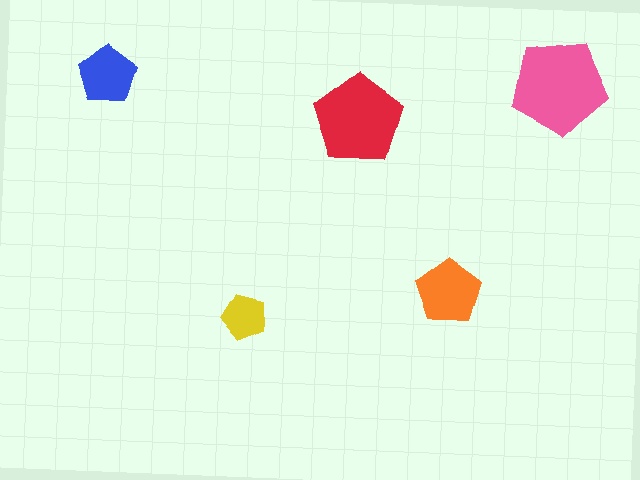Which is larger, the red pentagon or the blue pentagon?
The red one.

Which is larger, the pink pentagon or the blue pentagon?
The pink one.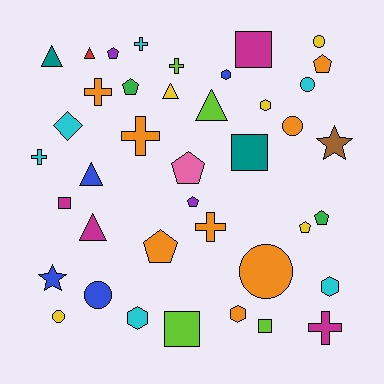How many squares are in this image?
There are 5 squares.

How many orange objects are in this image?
There are 8 orange objects.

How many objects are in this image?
There are 40 objects.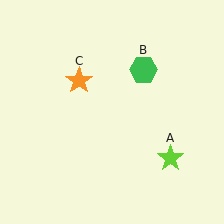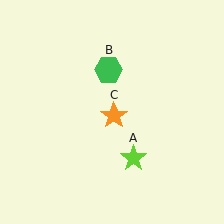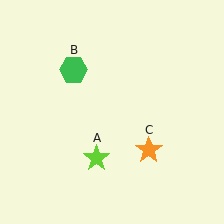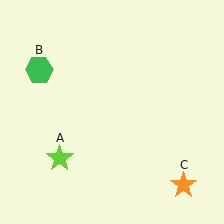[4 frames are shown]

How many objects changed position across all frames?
3 objects changed position: lime star (object A), green hexagon (object B), orange star (object C).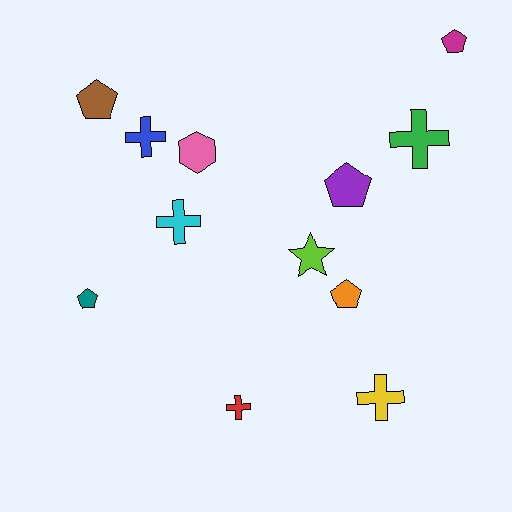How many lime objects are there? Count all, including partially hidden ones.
There is 1 lime object.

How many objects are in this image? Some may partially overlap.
There are 12 objects.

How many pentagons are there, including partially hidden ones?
There are 5 pentagons.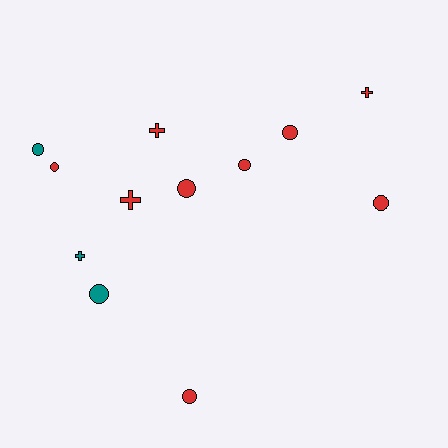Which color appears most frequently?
Red, with 9 objects.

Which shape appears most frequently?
Circle, with 8 objects.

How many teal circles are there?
There are 2 teal circles.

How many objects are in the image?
There are 12 objects.